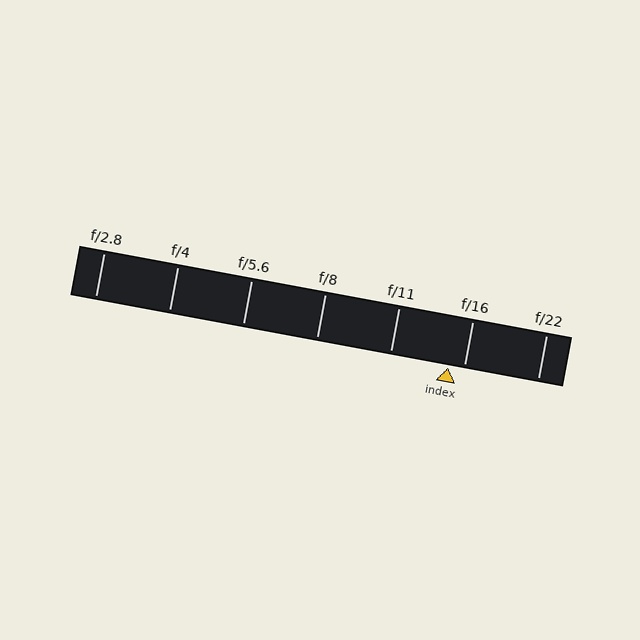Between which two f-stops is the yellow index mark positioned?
The index mark is between f/11 and f/16.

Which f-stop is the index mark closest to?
The index mark is closest to f/16.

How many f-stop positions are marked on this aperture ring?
There are 7 f-stop positions marked.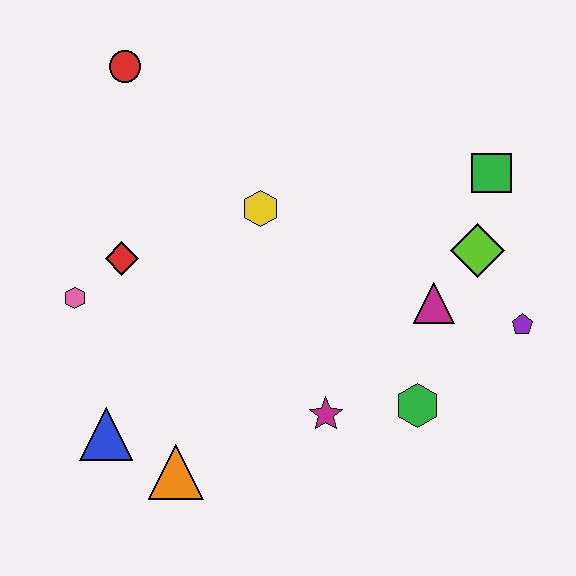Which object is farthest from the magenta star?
The red circle is farthest from the magenta star.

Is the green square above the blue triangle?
Yes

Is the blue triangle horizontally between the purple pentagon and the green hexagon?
No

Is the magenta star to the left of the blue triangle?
No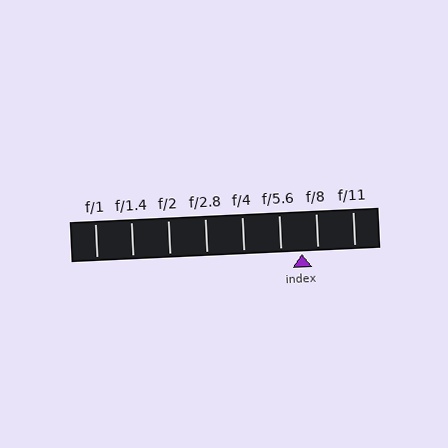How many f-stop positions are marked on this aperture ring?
There are 8 f-stop positions marked.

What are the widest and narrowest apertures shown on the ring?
The widest aperture shown is f/1 and the narrowest is f/11.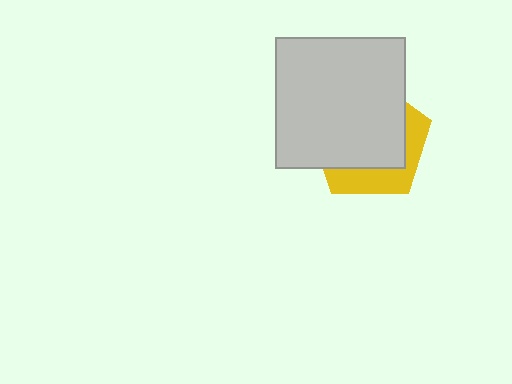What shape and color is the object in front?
The object in front is a light gray square.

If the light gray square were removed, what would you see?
You would see the complete yellow pentagon.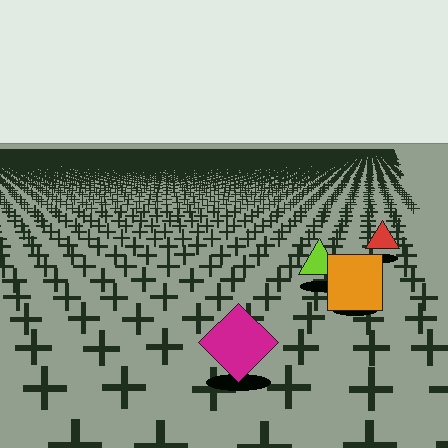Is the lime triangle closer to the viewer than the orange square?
No. The orange square is closer — you can tell from the texture gradient: the ground texture is coarser near it.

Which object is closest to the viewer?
The magenta diamond is closest. The texture marks near it are larger and more spread out.